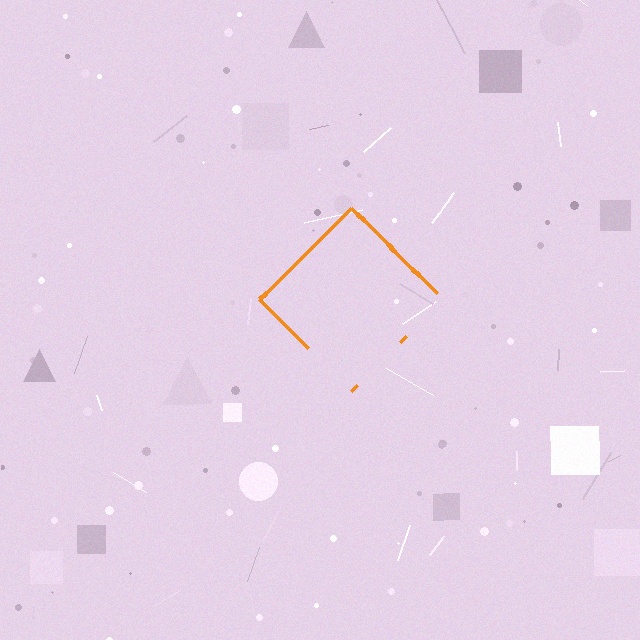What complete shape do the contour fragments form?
The contour fragments form a diamond.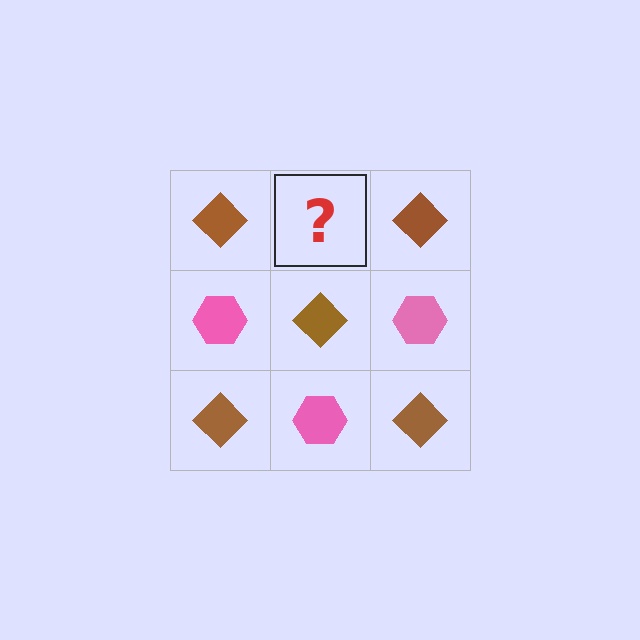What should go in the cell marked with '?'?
The missing cell should contain a pink hexagon.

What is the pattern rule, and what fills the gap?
The rule is that it alternates brown diamond and pink hexagon in a checkerboard pattern. The gap should be filled with a pink hexagon.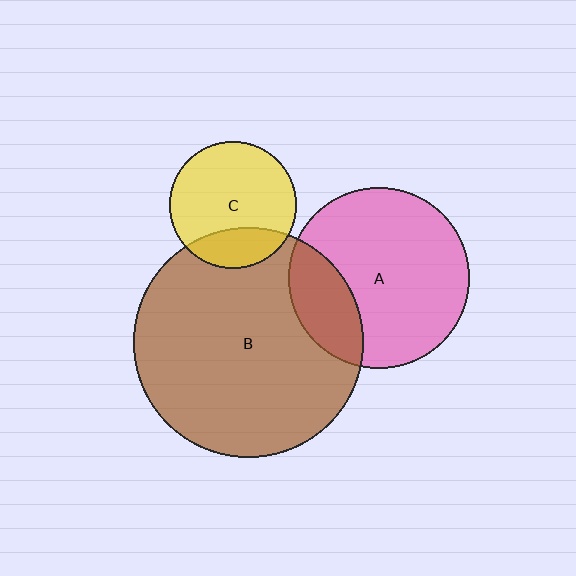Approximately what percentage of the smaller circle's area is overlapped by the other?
Approximately 25%.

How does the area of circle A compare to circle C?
Approximately 2.0 times.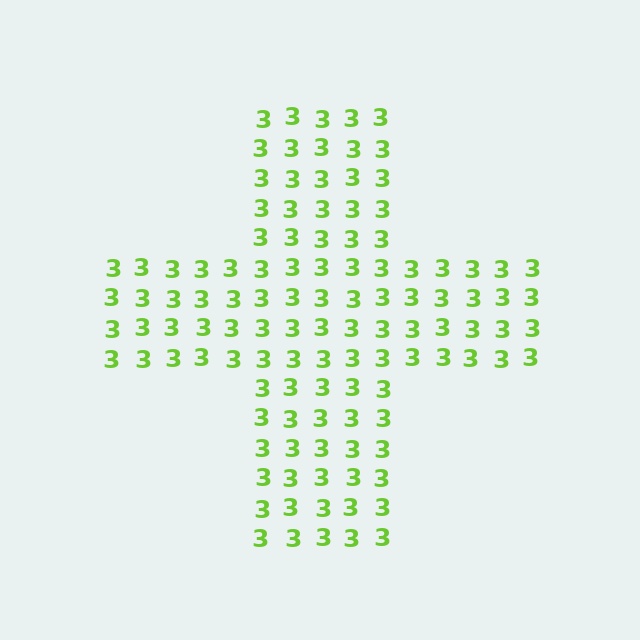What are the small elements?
The small elements are digit 3's.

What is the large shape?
The large shape is a cross.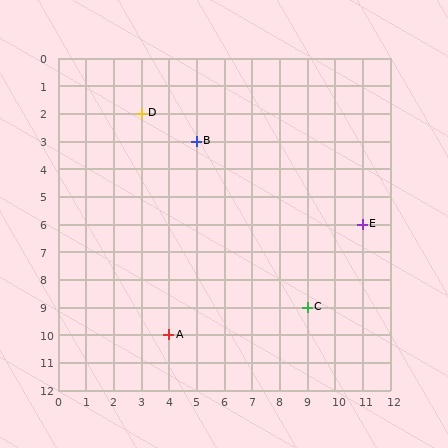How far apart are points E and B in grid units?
Points E and B are 6 columns and 3 rows apart (about 6.7 grid units diagonally).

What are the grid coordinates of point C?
Point C is at grid coordinates (9, 9).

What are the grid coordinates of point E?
Point E is at grid coordinates (11, 6).